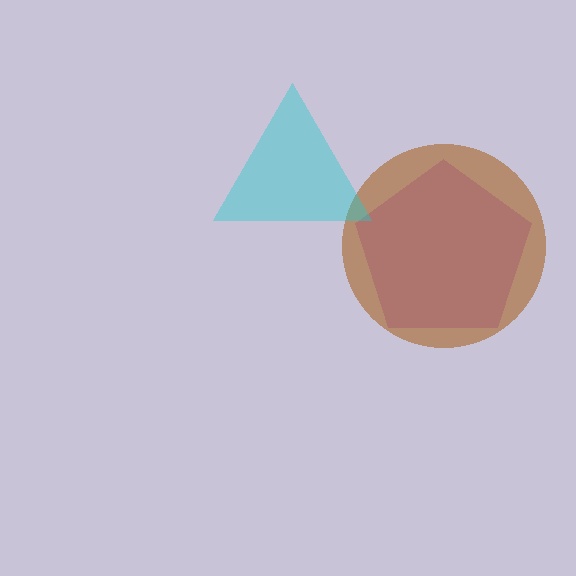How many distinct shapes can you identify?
There are 3 distinct shapes: a purple pentagon, a brown circle, a cyan triangle.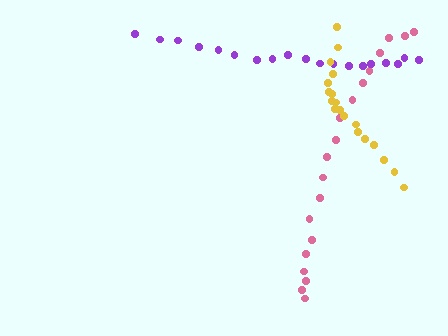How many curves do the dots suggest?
There are 3 distinct paths.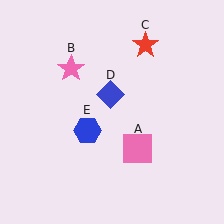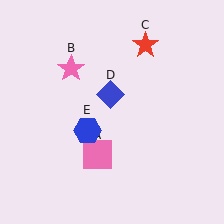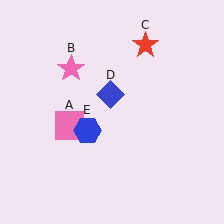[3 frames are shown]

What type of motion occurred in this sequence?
The pink square (object A) rotated clockwise around the center of the scene.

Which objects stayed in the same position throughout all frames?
Pink star (object B) and red star (object C) and blue diamond (object D) and blue hexagon (object E) remained stationary.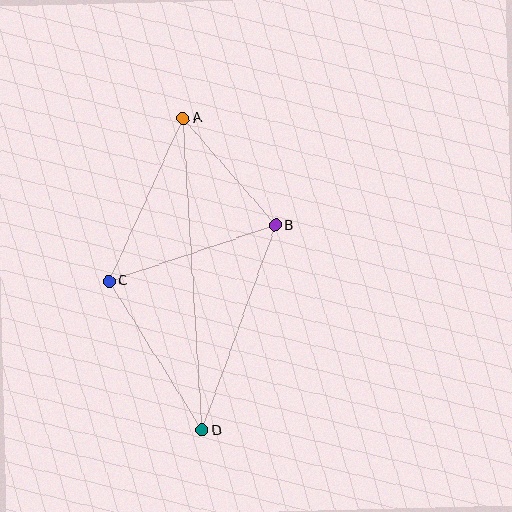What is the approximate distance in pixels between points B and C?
The distance between B and C is approximately 175 pixels.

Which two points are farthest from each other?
Points A and D are farthest from each other.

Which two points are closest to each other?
Points A and B are closest to each other.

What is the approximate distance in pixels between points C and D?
The distance between C and D is approximately 176 pixels.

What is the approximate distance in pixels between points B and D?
The distance between B and D is approximately 218 pixels.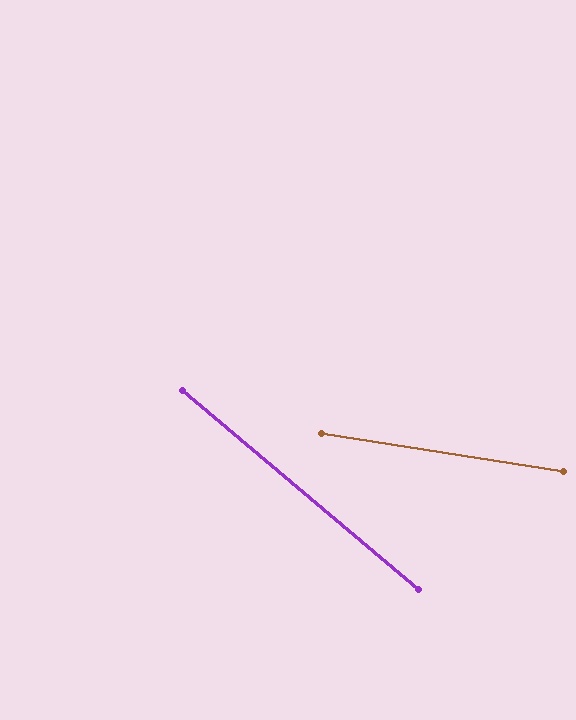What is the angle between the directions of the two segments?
Approximately 31 degrees.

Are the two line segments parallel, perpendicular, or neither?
Neither parallel nor perpendicular — they differ by about 31°.